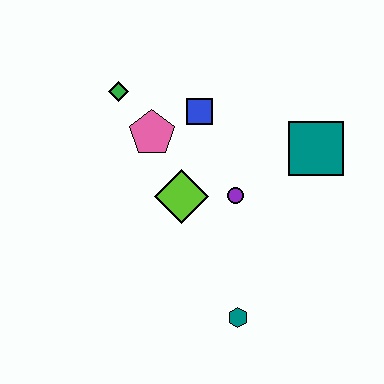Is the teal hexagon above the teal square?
No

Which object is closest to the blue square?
The pink pentagon is closest to the blue square.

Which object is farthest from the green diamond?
The teal hexagon is farthest from the green diamond.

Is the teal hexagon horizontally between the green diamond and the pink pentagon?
No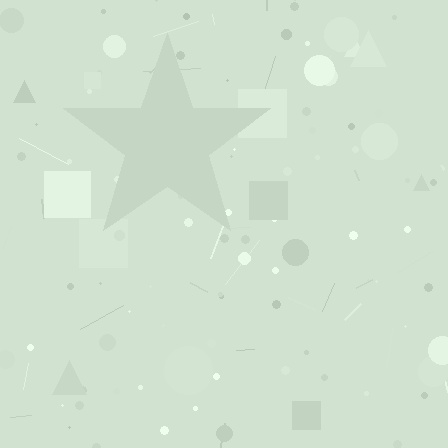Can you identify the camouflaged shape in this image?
The camouflaged shape is a star.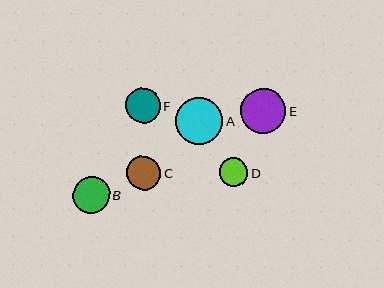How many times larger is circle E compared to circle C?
Circle E is approximately 1.3 times the size of circle C.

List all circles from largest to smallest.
From largest to smallest: A, E, B, F, C, D.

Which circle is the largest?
Circle A is the largest with a size of approximately 47 pixels.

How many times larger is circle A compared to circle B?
Circle A is approximately 1.3 times the size of circle B.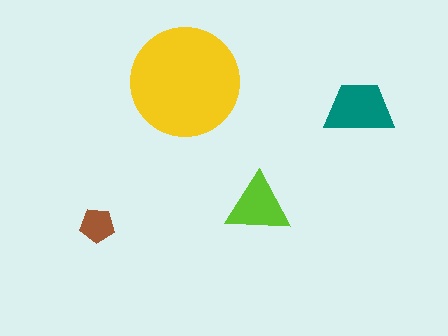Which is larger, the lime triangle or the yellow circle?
The yellow circle.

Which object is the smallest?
The brown pentagon.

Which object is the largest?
The yellow circle.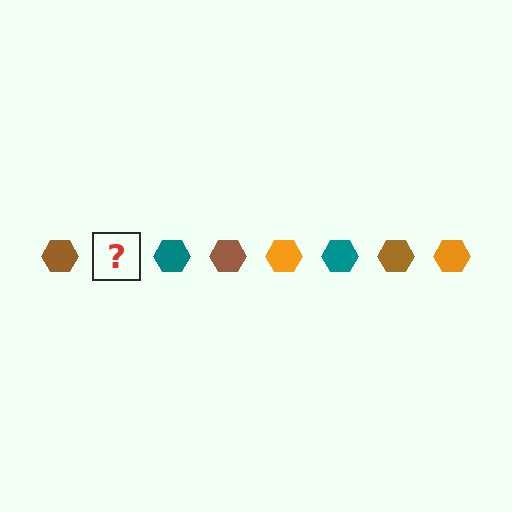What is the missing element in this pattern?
The missing element is an orange hexagon.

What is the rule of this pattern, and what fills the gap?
The rule is that the pattern cycles through brown, orange, teal hexagons. The gap should be filled with an orange hexagon.